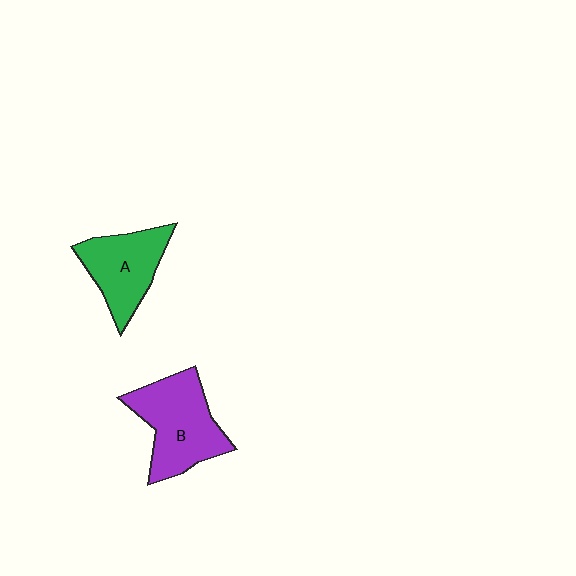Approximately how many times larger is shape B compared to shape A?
Approximately 1.3 times.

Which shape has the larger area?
Shape B (purple).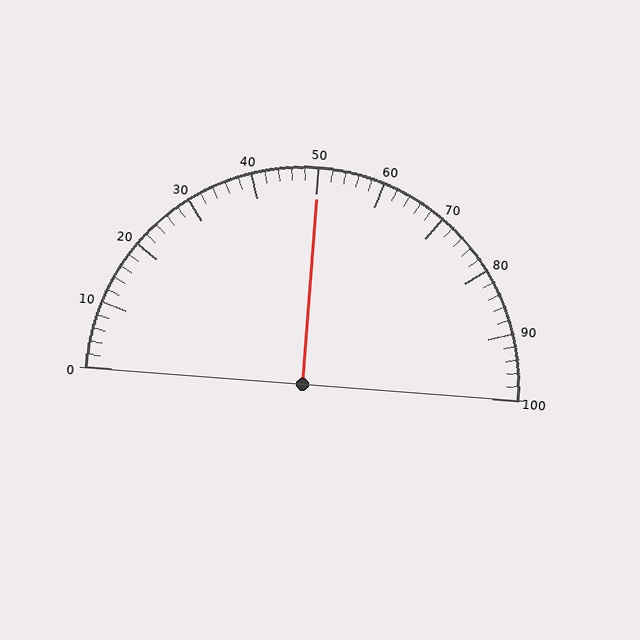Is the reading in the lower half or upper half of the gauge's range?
The reading is in the upper half of the range (0 to 100).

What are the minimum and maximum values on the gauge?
The gauge ranges from 0 to 100.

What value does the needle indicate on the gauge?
The needle indicates approximately 50.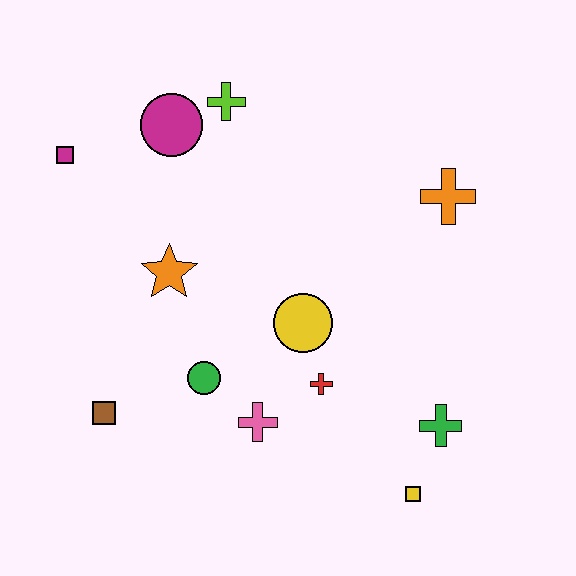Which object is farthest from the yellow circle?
The magenta square is farthest from the yellow circle.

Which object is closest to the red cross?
The yellow circle is closest to the red cross.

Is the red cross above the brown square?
Yes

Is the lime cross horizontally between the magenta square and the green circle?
No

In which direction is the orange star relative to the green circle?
The orange star is above the green circle.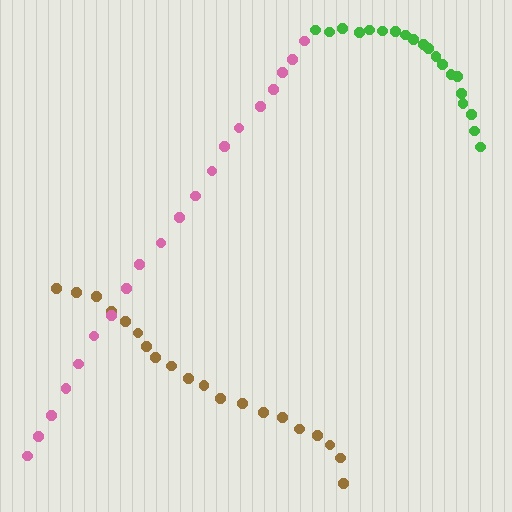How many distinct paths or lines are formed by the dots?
There are 3 distinct paths.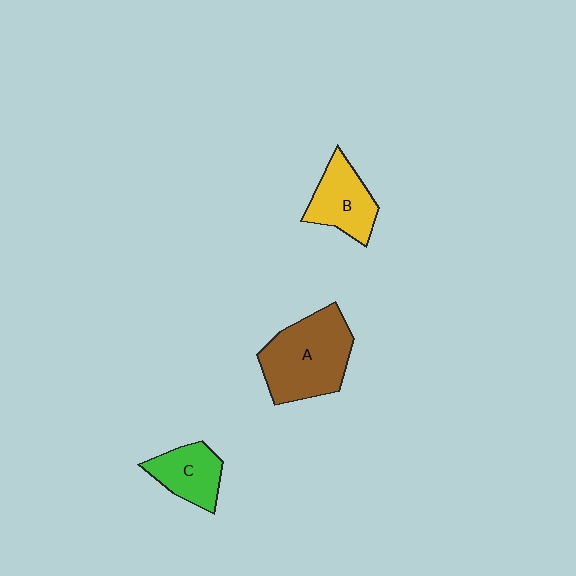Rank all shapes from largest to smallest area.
From largest to smallest: A (brown), B (yellow), C (green).